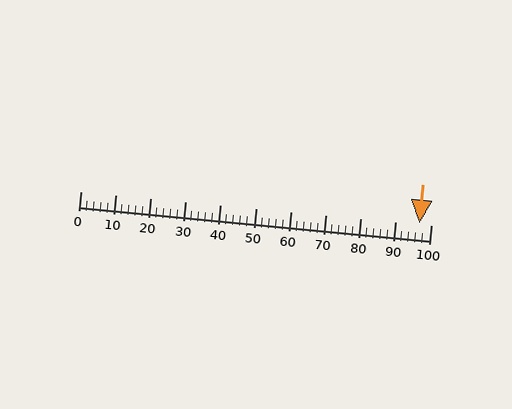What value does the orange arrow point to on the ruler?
The orange arrow points to approximately 97.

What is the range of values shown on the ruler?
The ruler shows values from 0 to 100.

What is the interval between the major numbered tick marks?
The major tick marks are spaced 10 units apart.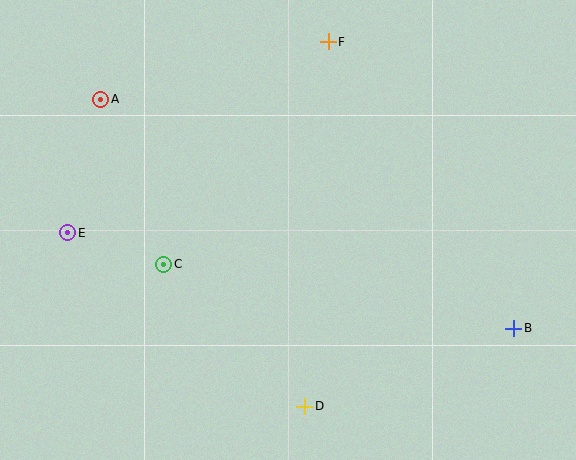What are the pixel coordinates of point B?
Point B is at (514, 328).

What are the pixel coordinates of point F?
Point F is at (328, 42).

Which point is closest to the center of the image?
Point C at (164, 264) is closest to the center.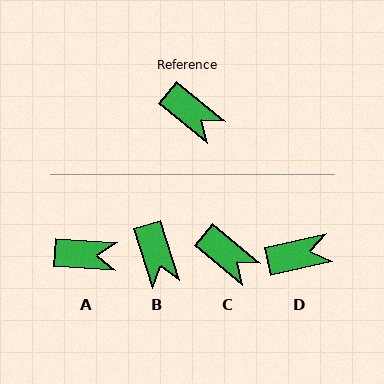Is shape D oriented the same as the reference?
No, it is off by about 52 degrees.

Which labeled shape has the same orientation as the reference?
C.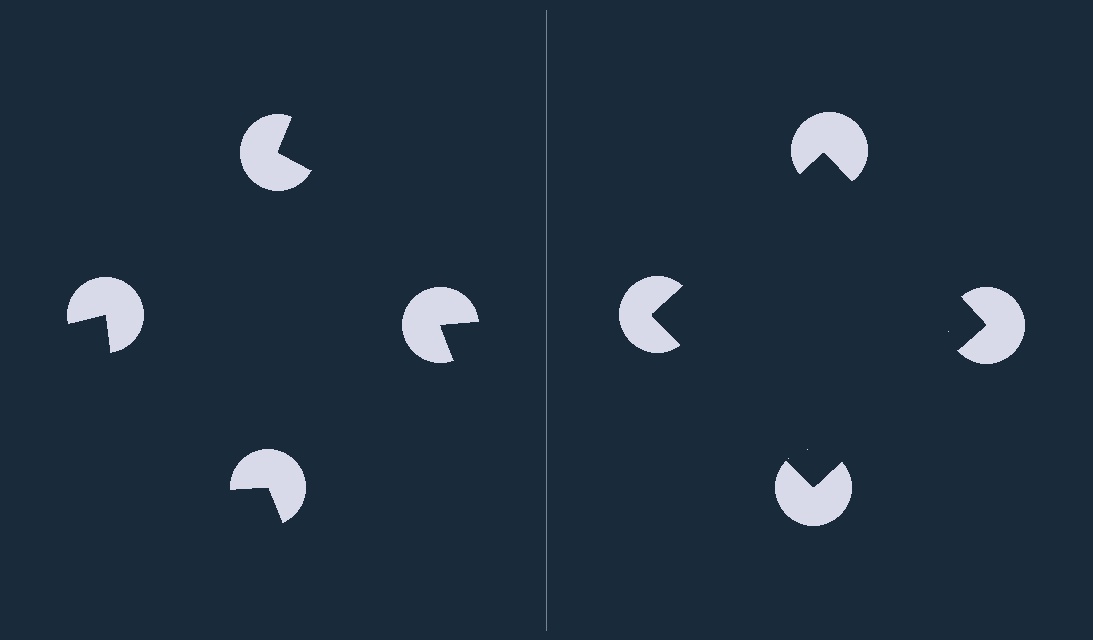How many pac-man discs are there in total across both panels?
8 — 4 on each side.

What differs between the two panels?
The pac-man discs are positioned identically on both sides; only the wedge orientations differ. On the right they align to a square; on the left they are misaligned.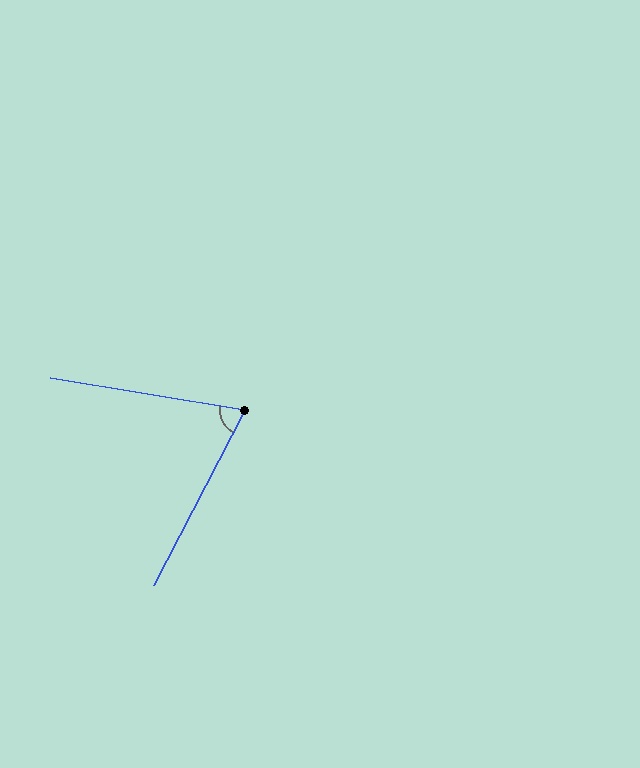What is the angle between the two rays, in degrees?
Approximately 72 degrees.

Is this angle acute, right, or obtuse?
It is acute.